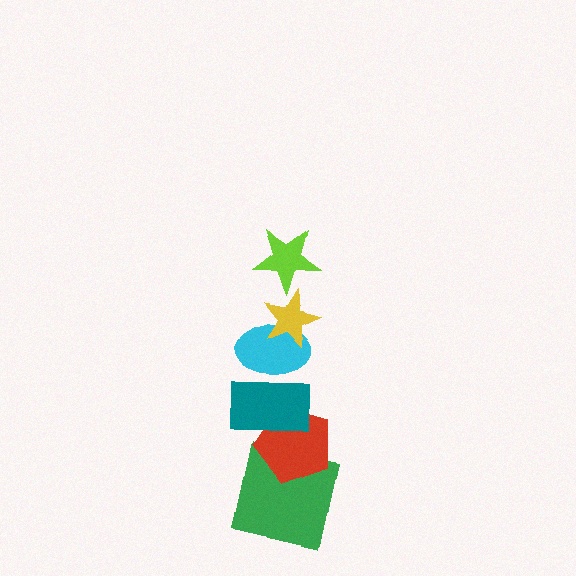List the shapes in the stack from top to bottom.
From top to bottom: the lime star, the yellow star, the cyan ellipse, the teal rectangle, the red pentagon, the green square.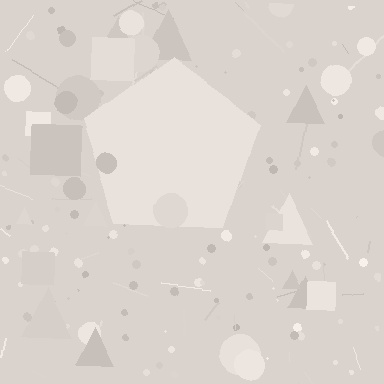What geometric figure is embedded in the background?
A pentagon is embedded in the background.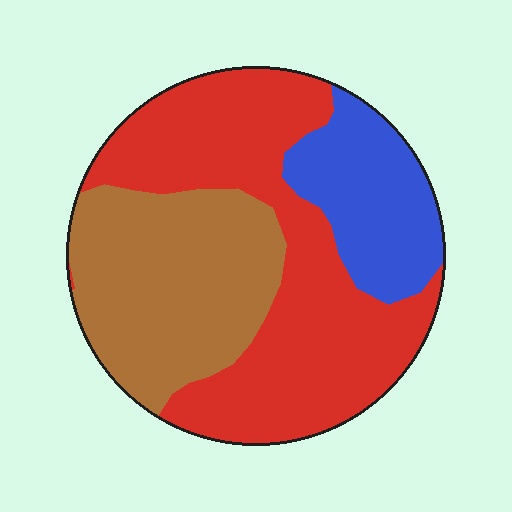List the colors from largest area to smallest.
From largest to smallest: red, brown, blue.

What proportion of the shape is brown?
Brown covers roughly 35% of the shape.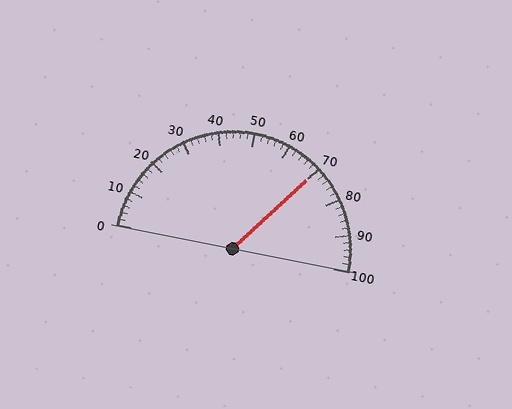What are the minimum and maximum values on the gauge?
The gauge ranges from 0 to 100.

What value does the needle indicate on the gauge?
The needle indicates approximately 70.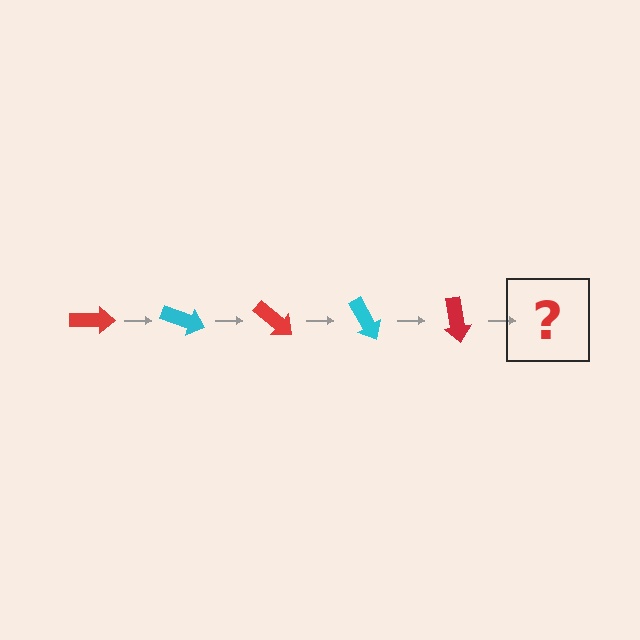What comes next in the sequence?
The next element should be a cyan arrow, rotated 100 degrees from the start.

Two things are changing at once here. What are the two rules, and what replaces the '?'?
The two rules are that it rotates 20 degrees each step and the color cycles through red and cyan. The '?' should be a cyan arrow, rotated 100 degrees from the start.